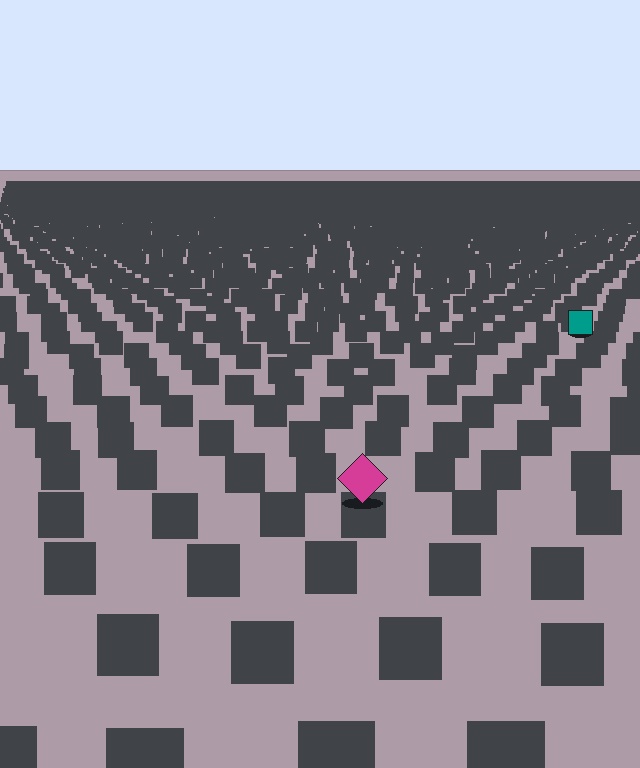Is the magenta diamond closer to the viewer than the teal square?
Yes. The magenta diamond is closer — you can tell from the texture gradient: the ground texture is coarser near it.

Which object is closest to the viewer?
The magenta diamond is closest. The texture marks near it are larger and more spread out.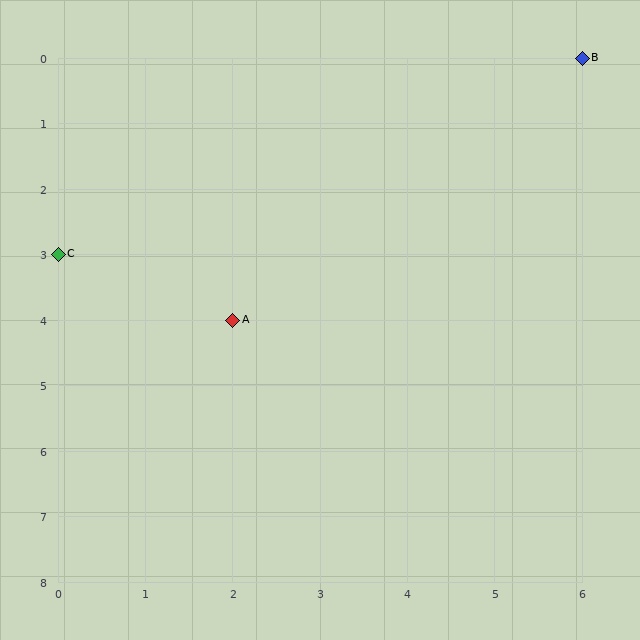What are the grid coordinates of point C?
Point C is at grid coordinates (0, 3).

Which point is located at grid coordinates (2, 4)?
Point A is at (2, 4).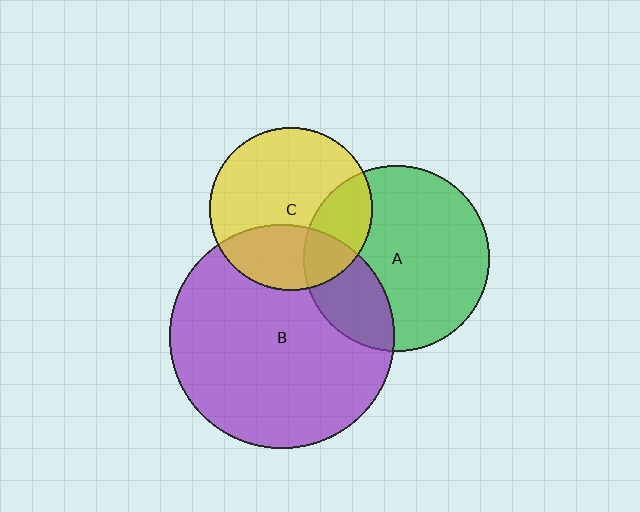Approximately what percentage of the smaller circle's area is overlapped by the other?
Approximately 25%.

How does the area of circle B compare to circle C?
Approximately 1.9 times.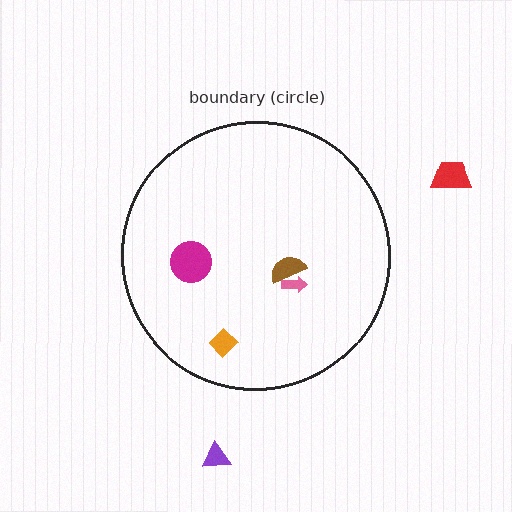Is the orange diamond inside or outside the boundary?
Inside.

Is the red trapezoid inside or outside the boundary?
Outside.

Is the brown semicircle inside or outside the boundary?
Inside.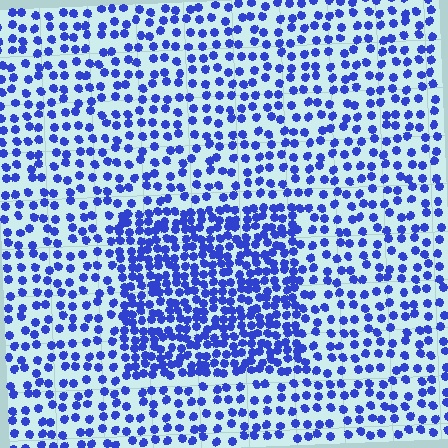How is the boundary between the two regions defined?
The boundary is defined by a change in element density (approximately 2.0x ratio). All elements are the same color, size, and shape.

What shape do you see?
I see a rectangle.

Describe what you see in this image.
The image contains small blue elements arranged at two different densities. A rectangle-shaped region is visible where the elements are more densely packed than the surrounding area.